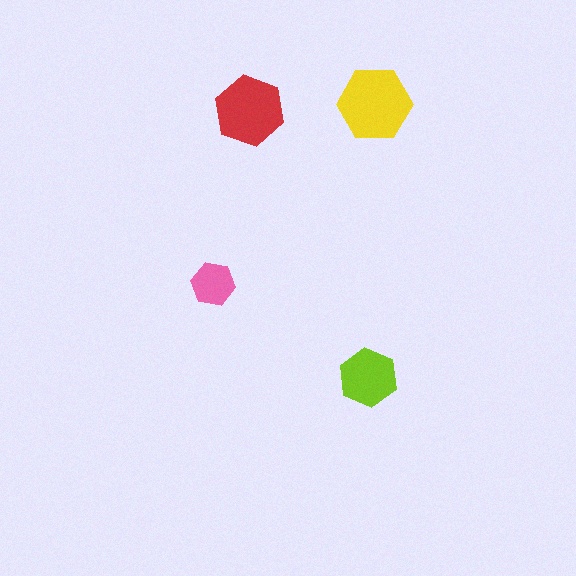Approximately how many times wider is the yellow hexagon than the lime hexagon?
About 1.5 times wider.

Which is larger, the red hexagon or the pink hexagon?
The red one.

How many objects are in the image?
There are 4 objects in the image.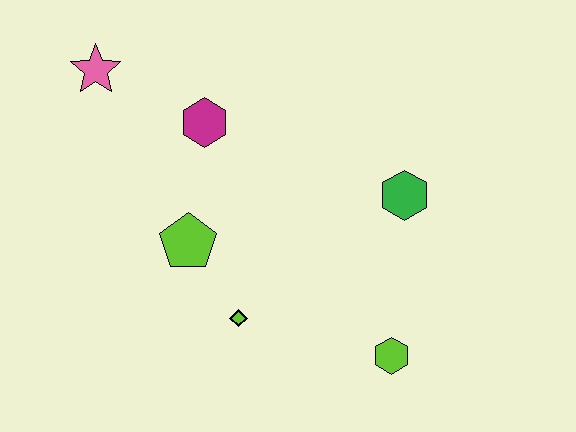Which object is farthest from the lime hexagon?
The pink star is farthest from the lime hexagon.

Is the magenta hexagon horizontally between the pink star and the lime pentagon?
No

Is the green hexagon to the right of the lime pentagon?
Yes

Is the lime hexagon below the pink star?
Yes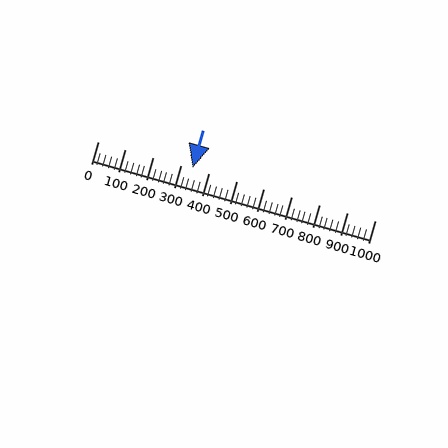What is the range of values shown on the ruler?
The ruler shows values from 0 to 1000.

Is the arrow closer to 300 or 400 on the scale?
The arrow is closer to 300.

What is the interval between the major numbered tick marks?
The major tick marks are spaced 100 units apart.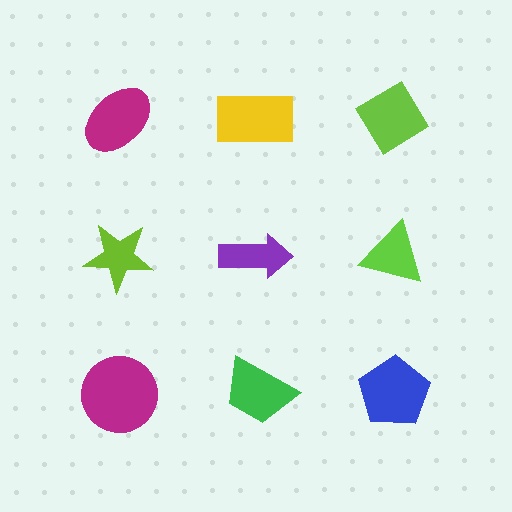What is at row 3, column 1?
A magenta circle.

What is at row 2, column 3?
A lime triangle.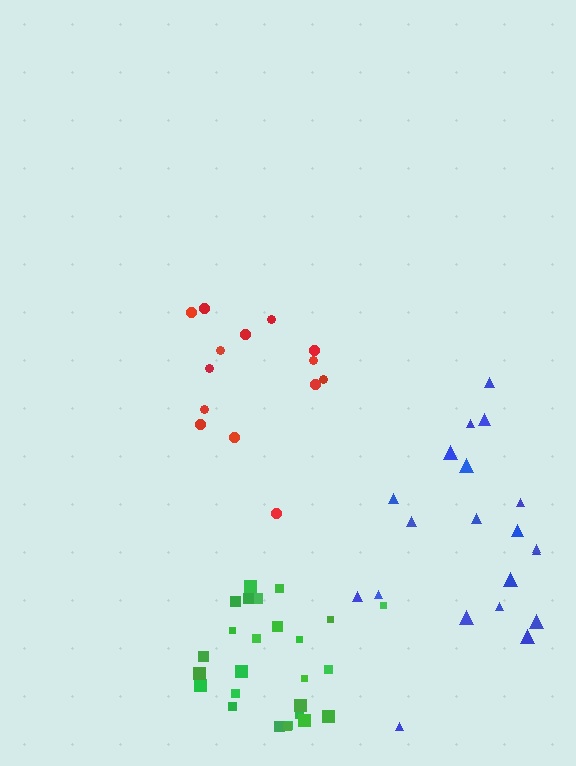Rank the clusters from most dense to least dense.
green, blue, red.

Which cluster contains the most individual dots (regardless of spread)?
Green (26).